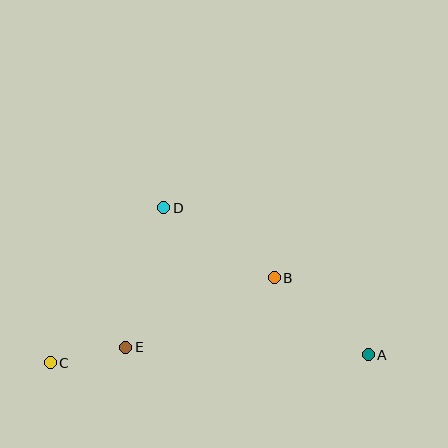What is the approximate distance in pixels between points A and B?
The distance between A and B is approximately 122 pixels.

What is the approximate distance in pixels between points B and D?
The distance between B and D is approximately 131 pixels.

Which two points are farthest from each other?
Points A and C are farthest from each other.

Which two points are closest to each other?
Points C and E are closest to each other.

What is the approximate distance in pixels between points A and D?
The distance between A and D is approximately 252 pixels.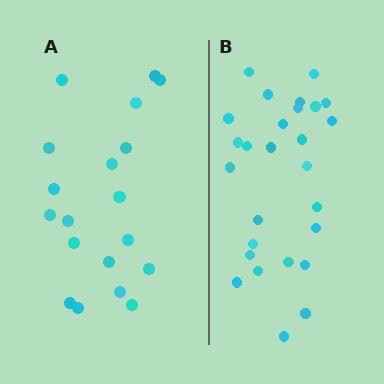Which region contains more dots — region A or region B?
Region B (the right region) has more dots.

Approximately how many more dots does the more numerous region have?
Region B has roughly 8 or so more dots than region A.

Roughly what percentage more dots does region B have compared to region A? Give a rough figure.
About 40% more.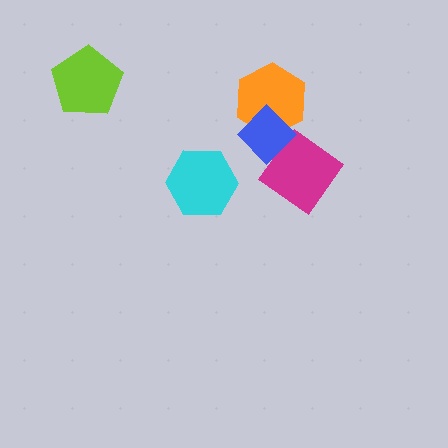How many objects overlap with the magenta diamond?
1 object overlaps with the magenta diamond.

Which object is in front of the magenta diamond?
The blue diamond is in front of the magenta diamond.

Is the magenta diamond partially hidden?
Yes, it is partially covered by another shape.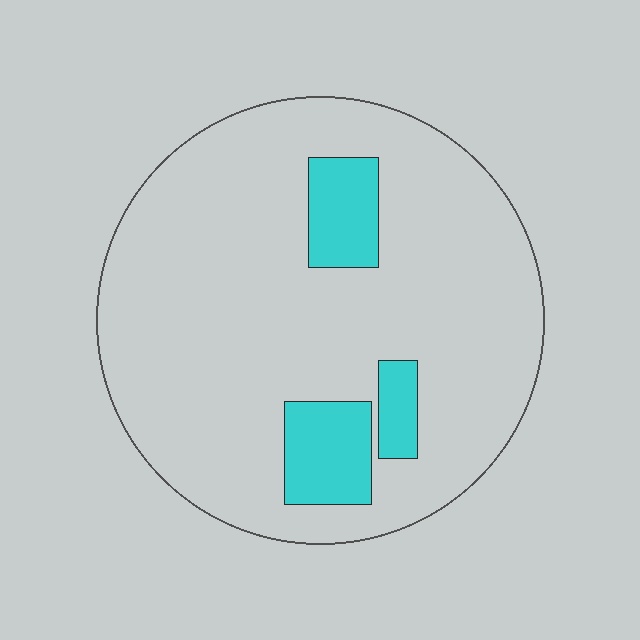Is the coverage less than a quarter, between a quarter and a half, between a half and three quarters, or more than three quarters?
Less than a quarter.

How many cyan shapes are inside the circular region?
3.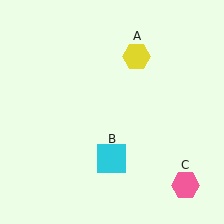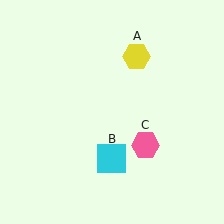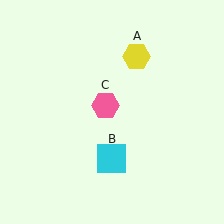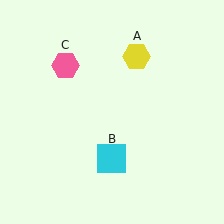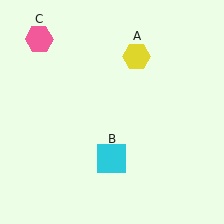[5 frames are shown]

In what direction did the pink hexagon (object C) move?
The pink hexagon (object C) moved up and to the left.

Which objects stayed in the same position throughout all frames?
Yellow hexagon (object A) and cyan square (object B) remained stationary.